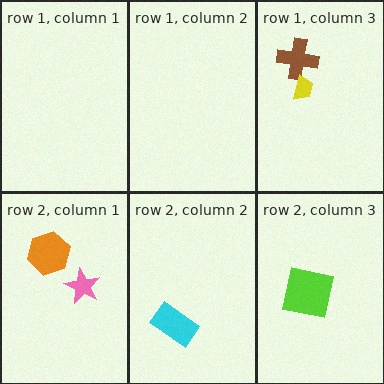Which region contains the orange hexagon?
The row 2, column 1 region.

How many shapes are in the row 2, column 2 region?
1.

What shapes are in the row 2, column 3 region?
The lime square.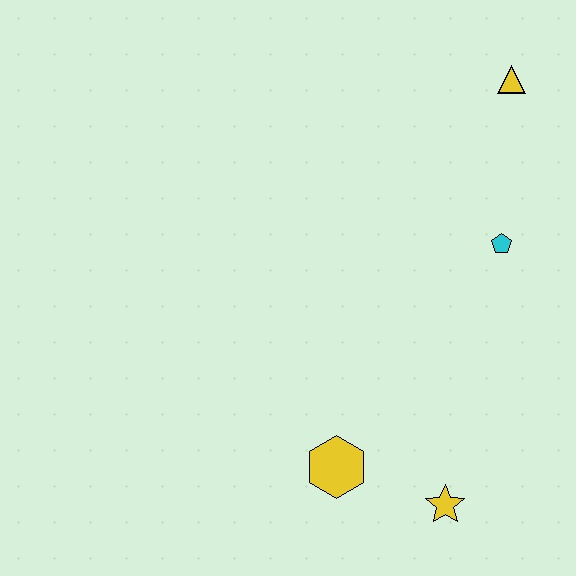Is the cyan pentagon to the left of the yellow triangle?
Yes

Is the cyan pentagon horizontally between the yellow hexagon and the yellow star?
No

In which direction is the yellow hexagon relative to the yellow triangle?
The yellow hexagon is below the yellow triangle.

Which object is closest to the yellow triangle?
The cyan pentagon is closest to the yellow triangle.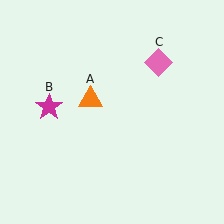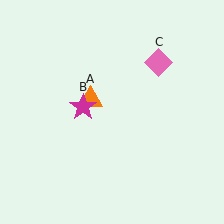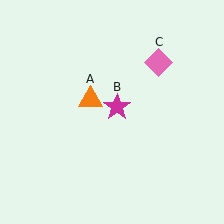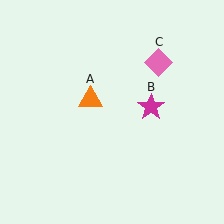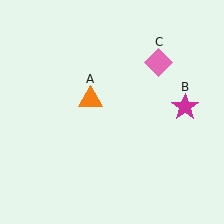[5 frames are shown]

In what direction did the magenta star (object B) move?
The magenta star (object B) moved right.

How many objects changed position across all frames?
1 object changed position: magenta star (object B).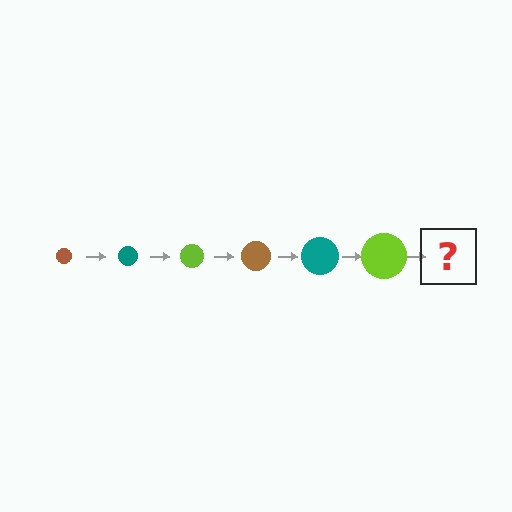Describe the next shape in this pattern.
It should be a brown circle, larger than the previous one.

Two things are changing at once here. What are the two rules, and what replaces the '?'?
The two rules are that the circle grows larger each step and the color cycles through brown, teal, and lime. The '?' should be a brown circle, larger than the previous one.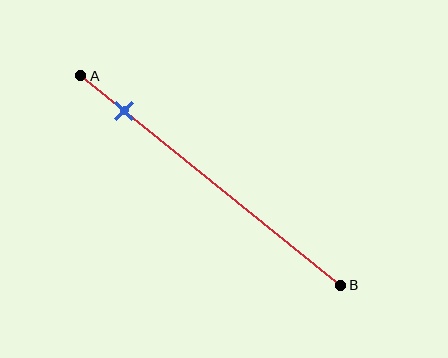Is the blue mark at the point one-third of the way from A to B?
No, the mark is at about 15% from A, not at the 33% one-third point.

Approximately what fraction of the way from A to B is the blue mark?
The blue mark is approximately 15% of the way from A to B.